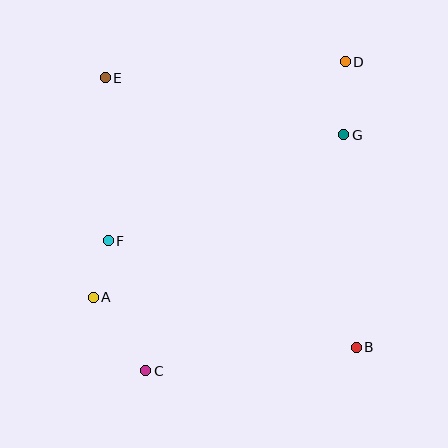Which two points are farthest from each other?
Points B and E are farthest from each other.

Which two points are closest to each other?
Points A and F are closest to each other.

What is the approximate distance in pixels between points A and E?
The distance between A and E is approximately 220 pixels.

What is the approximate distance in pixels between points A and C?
The distance between A and C is approximately 90 pixels.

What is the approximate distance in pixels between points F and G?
The distance between F and G is approximately 259 pixels.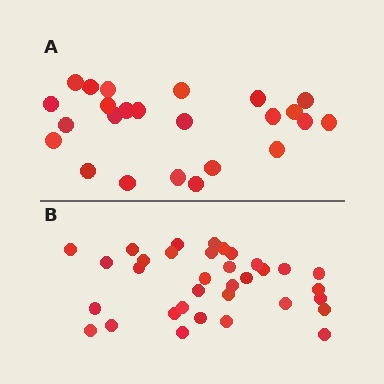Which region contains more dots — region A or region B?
Region B (the bottom region) has more dots.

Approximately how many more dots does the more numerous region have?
Region B has roughly 10 or so more dots than region A.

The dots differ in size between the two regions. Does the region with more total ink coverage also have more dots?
No. Region A has more total ink coverage because its dots are larger, but region B actually contains more individual dots. Total area can be misleading — the number of items is what matters here.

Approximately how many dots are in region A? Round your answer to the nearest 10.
About 20 dots. (The exact count is 24, which rounds to 20.)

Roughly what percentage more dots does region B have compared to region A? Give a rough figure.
About 40% more.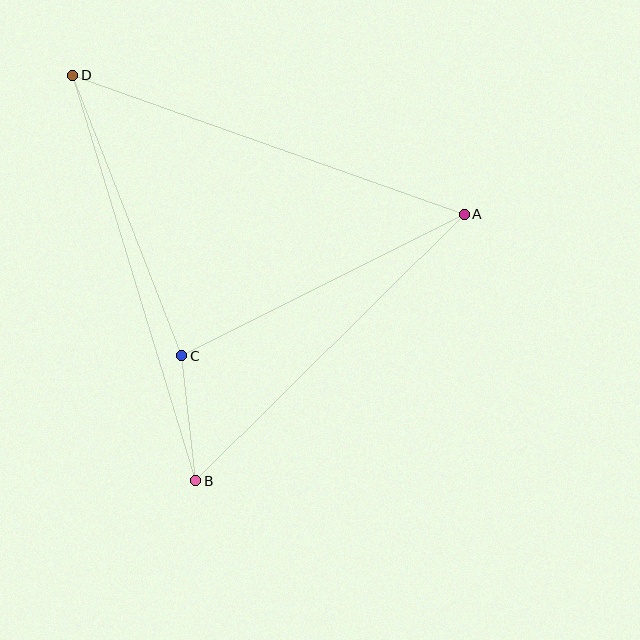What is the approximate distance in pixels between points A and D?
The distance between A and D is approximately 415 pixels.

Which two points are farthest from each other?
Points B and D are farthest from each other.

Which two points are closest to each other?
Points B and C are closest to each other.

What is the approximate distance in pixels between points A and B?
The distance between A and B is approximately 379 pixels.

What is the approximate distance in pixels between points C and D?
The distance between C and D is approximately 301 pixels.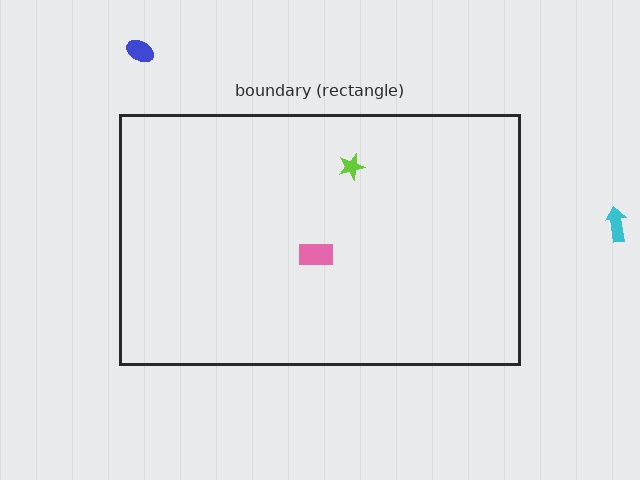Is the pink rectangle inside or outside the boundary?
Inside.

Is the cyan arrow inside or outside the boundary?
Outside.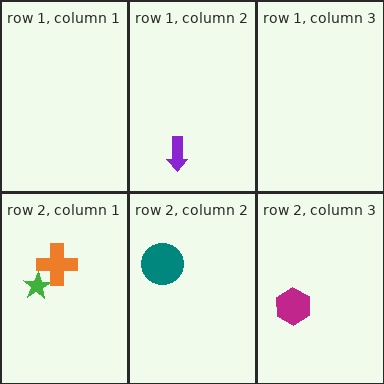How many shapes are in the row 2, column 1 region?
2.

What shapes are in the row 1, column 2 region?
The purple arrow.